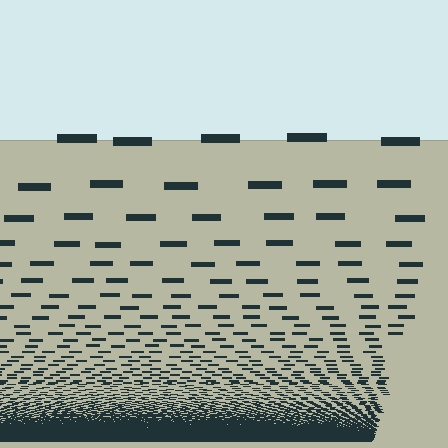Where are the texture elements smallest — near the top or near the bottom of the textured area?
Near the bottom.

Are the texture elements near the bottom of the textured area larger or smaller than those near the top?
Smaller. The gradient is inverted — elements near the bottom are smaller and denser.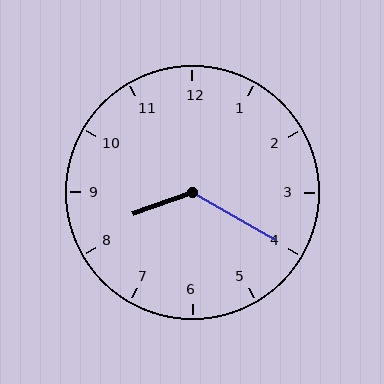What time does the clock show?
8:20.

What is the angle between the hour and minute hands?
Approximately 130 degrees.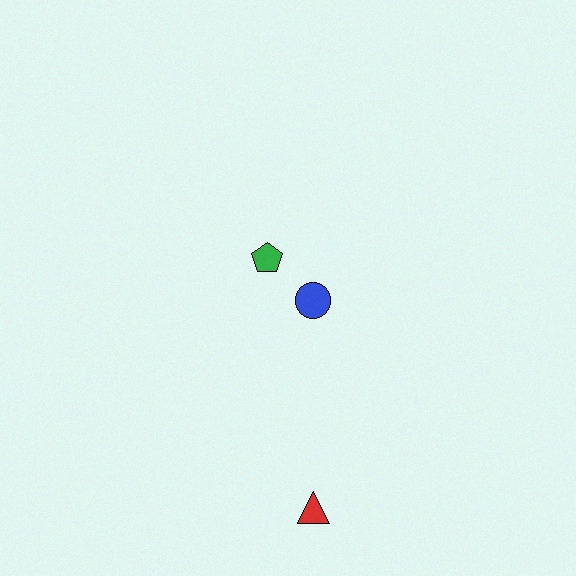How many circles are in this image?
There is 1 circle.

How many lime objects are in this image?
There are no lime objects.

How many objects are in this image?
There are 3 objects.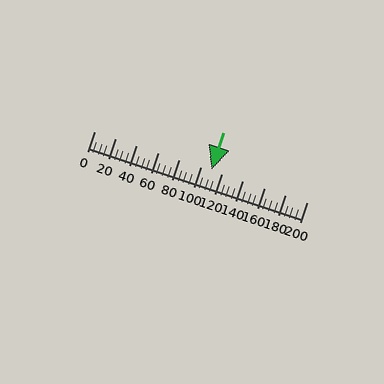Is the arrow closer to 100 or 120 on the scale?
The arrow is closer to 120.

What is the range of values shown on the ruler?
The ruler shows values from 0 to 200.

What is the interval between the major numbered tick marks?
The major tick marks are spaced 20 units apart.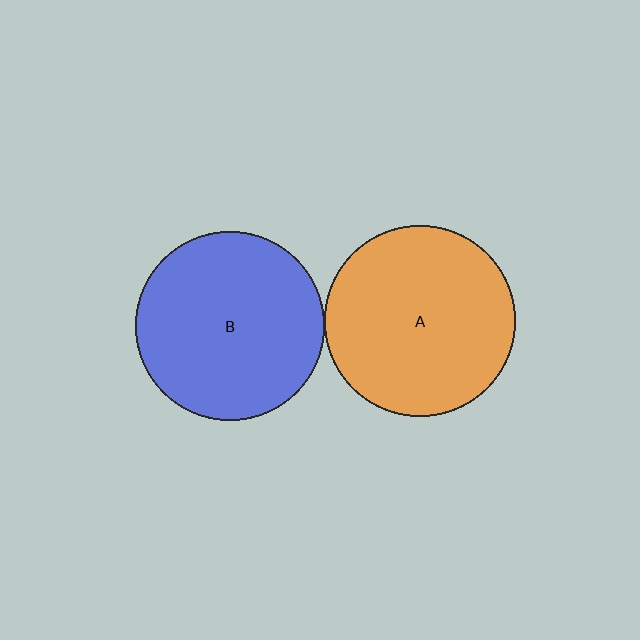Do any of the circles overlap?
No, none of the circles overlap.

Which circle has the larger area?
Circle A (orange).